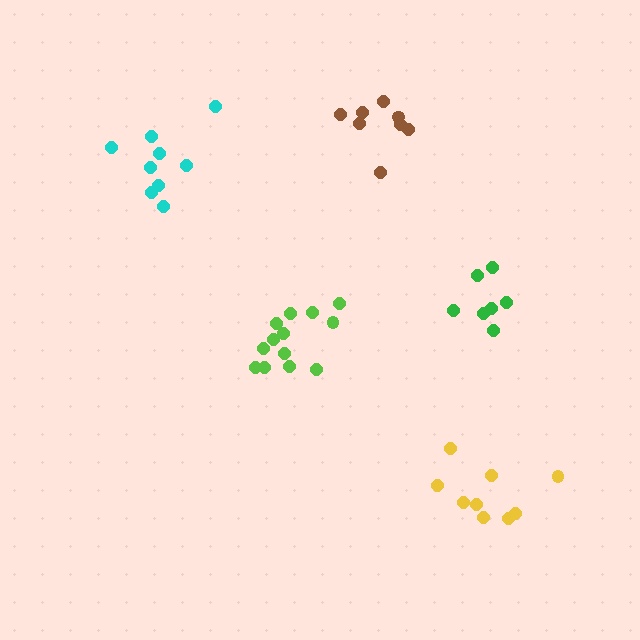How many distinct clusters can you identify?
There are 5 distinct clusters.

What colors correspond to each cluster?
The clusters are colored: brown, yellow, lime, green, cyan.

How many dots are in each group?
Group 1: 8 dots, Group 2: 9 dots, Group 3: 13 dots, Group 4: 7 dots, Group 5: 9 dots (46 total).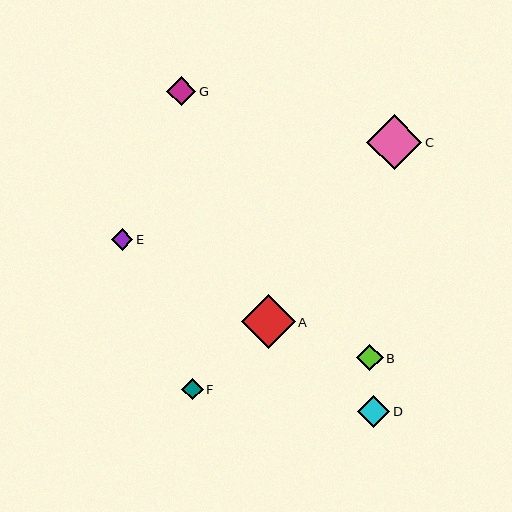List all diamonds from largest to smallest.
From largest to smallest: C, A, D, G, B, E, F.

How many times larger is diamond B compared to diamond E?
Diamond B is approximately 1.2 times the size of diamond E.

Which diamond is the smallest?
Diamond F is the smallest with a size of approximately 21 pixels.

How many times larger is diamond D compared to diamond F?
Diamond D is approximately 1.5 times the size of diamond F.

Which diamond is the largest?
Diamond C is the largest with a size of approximately 55 pixels.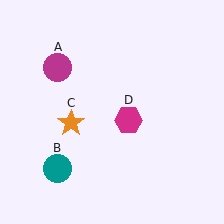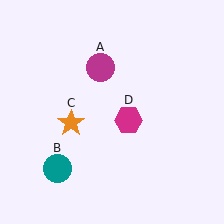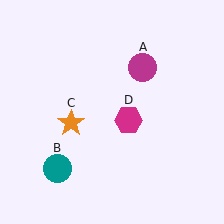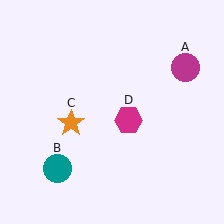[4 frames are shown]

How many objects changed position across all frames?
1 object changed position: magenta circle (object A).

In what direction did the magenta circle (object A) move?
The magenta circle (object A) moved right.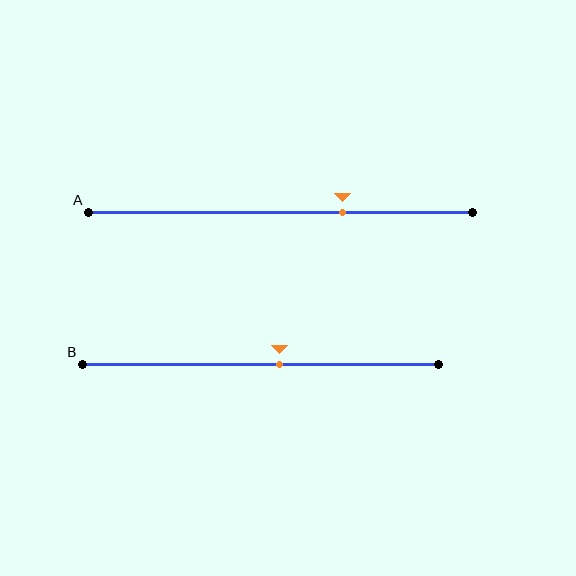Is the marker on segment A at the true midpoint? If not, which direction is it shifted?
No, the marker on segment A is shifted to the right by about 16% of the segment length.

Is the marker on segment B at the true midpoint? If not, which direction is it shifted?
No, the marker on segment B is shifted to the right by about 5% of the segment length.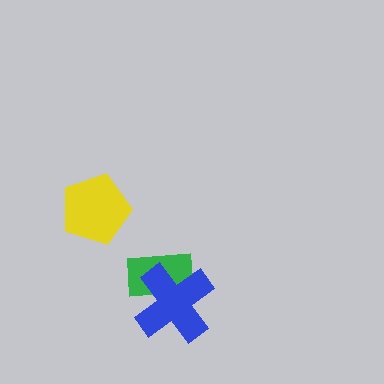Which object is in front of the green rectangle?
The blue cross is in front of the green rectangle.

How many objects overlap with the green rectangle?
1 object overlaps with the green rectangle.